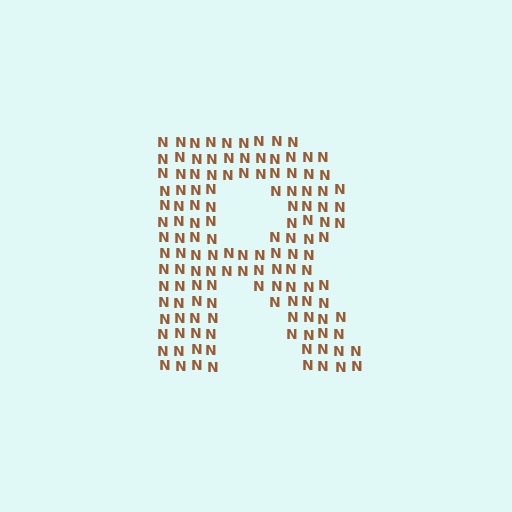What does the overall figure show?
The overall figure shows the letter R.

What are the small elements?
The small elements are letter N's.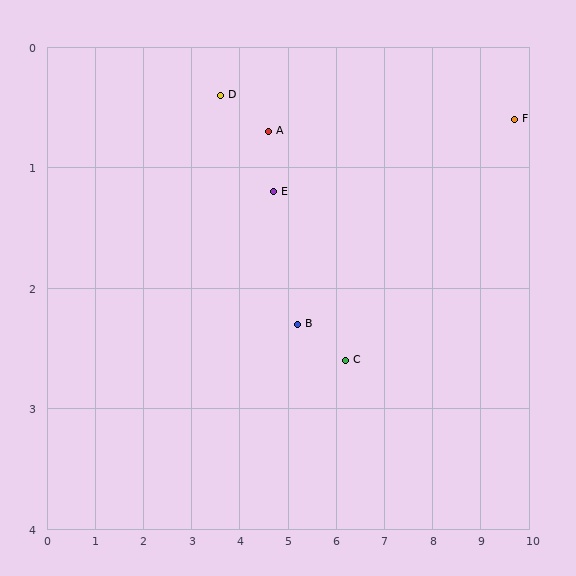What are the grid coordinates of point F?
Point F is at approximately (9.7, 0.6).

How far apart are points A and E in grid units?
Points A and E are about 0.5 grid units apart.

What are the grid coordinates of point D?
Point D is at approximately (3.6, 0.4).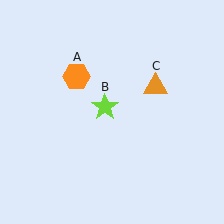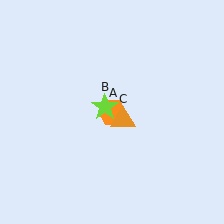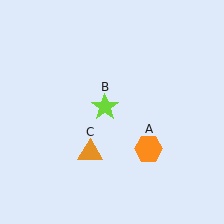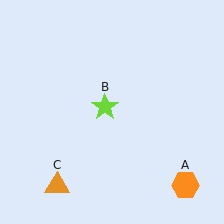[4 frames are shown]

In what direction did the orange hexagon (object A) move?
The orange hexagon (object A) moved down and to the right.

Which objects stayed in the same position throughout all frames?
Lime star (object B) remained stationary.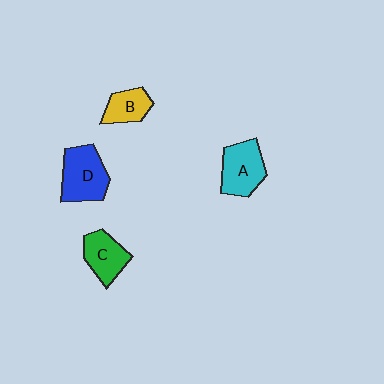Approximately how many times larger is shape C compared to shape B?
Approximately 1.2 times.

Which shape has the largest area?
Shape D (blue).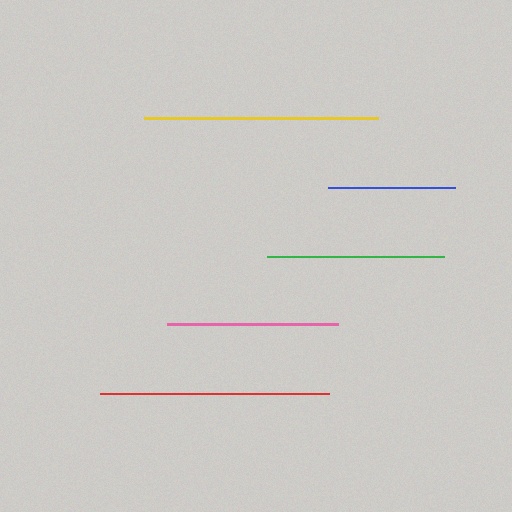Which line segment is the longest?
The yellow line is the longest at approximately 234 pixels.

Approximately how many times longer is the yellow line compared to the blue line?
The yellow line is approximately 1.8 times the length of the blue line.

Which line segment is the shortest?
The blue line is the shortest at approximately 127 pixels.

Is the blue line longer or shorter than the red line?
The red line is longer than the blue line.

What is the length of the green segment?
The green segment is approximately 177 pixels long.